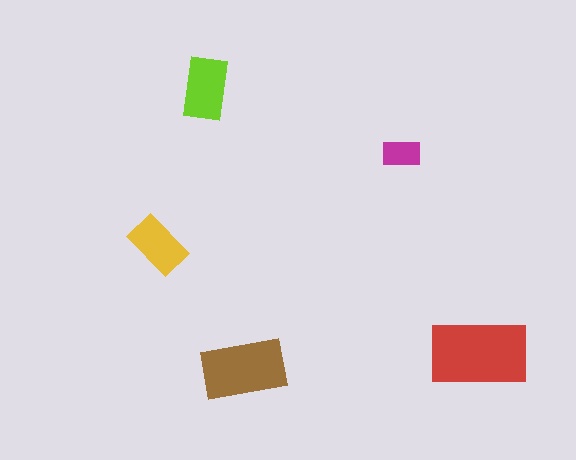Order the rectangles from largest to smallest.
the red one, the brown one, the lime one, the yellow one, the magenta one.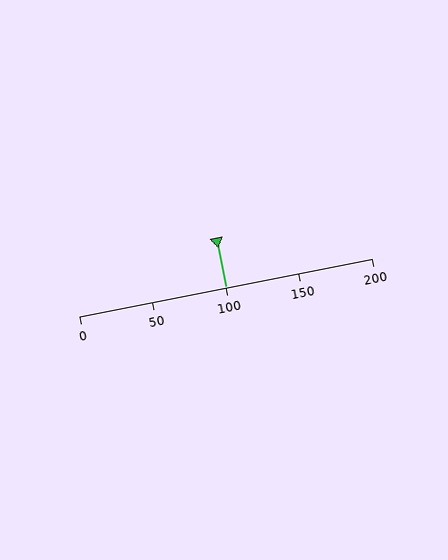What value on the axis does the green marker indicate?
The marker indicates approximately 100.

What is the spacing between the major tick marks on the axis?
The major ticks are spaced 50 apart.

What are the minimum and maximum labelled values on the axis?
The axis runs from 0 to 200.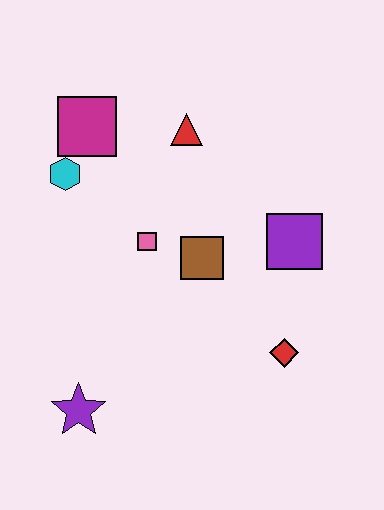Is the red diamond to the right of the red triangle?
Yes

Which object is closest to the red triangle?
The magenta square is closest to the red triangle.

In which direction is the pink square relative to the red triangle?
The pink square is below the red triangle.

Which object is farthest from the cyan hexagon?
The red diamond is farthest from the cyan hexagon.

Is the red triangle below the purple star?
No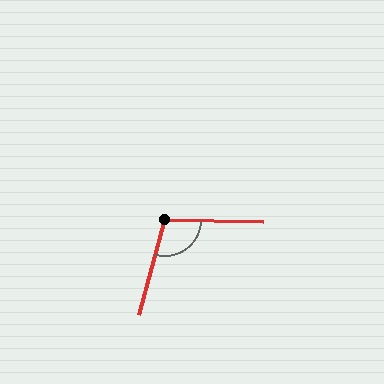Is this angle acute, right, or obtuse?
It is obtuse.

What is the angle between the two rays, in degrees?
Approximately 104 degrees.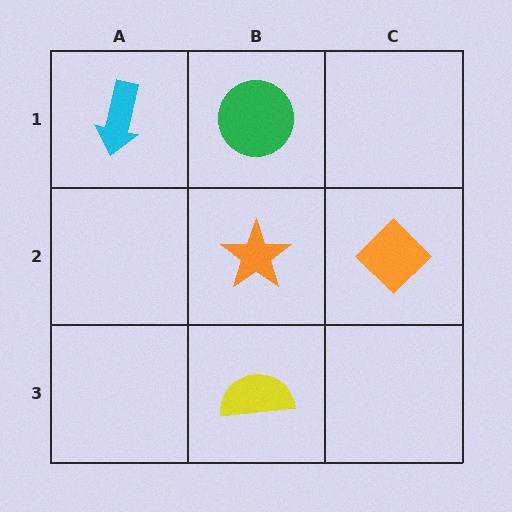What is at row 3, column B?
A yellow semicircle.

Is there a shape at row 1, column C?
No, that cell is empty.